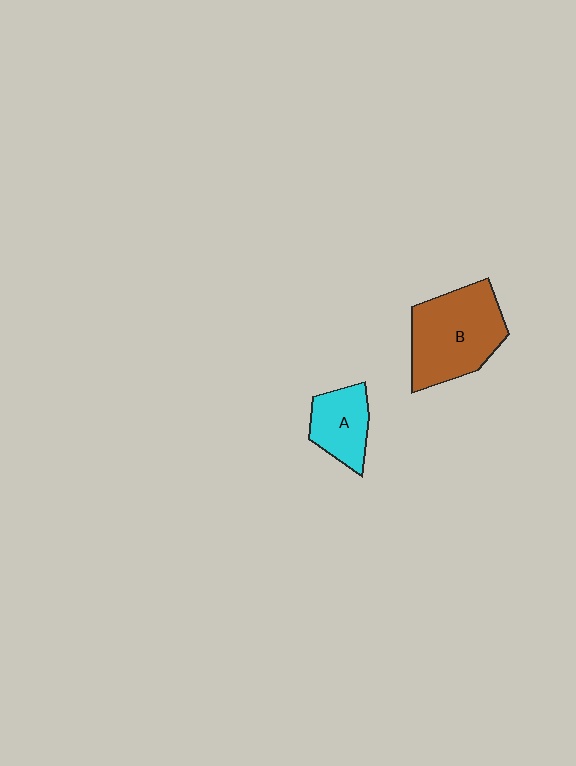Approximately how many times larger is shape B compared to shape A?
Approximately 1.9 times.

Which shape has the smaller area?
Shape A (cyan).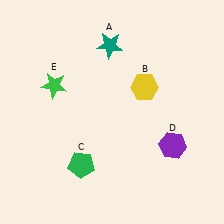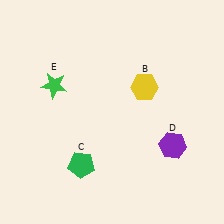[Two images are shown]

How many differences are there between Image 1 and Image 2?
There is 1 difference between the two images.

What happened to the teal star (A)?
The teal star (A) was removed in Image 2. It was in the top-left area of Image 1.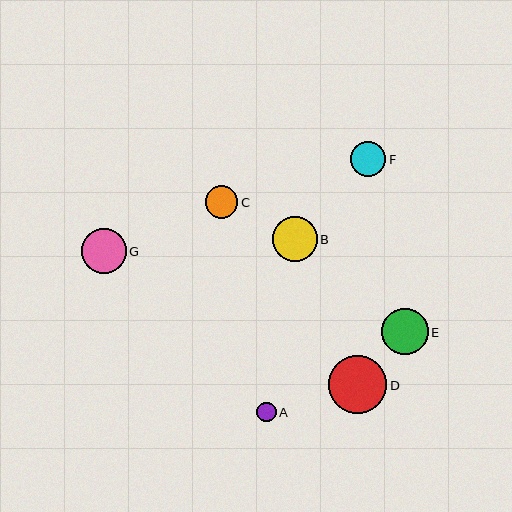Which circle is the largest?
Circle D is the largest with a size of approximately 58 pixels.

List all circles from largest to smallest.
From largest to smallest: D, E, B, G, F, C, A.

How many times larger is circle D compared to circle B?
Circle D is approximately 1.3 times the size of circle B.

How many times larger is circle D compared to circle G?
Circle D is approximately 1.3 times the size of circle G.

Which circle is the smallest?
Circle A is the smallest with a size of approximately 19 pixels.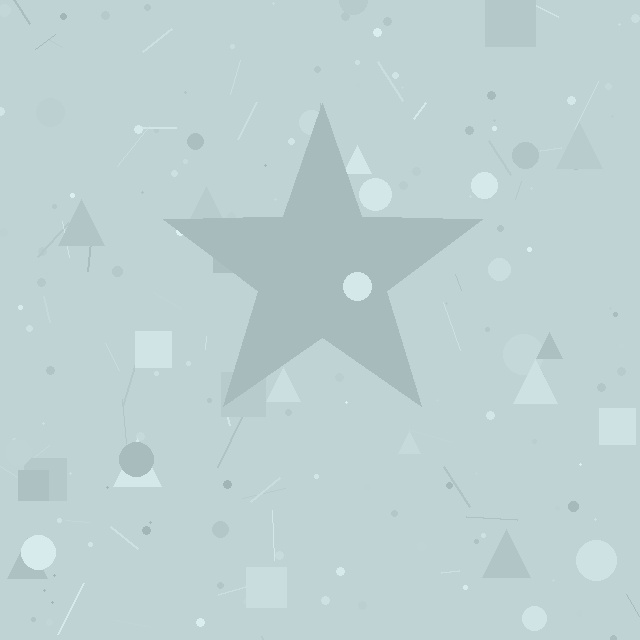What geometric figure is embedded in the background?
A star is embedded in the background.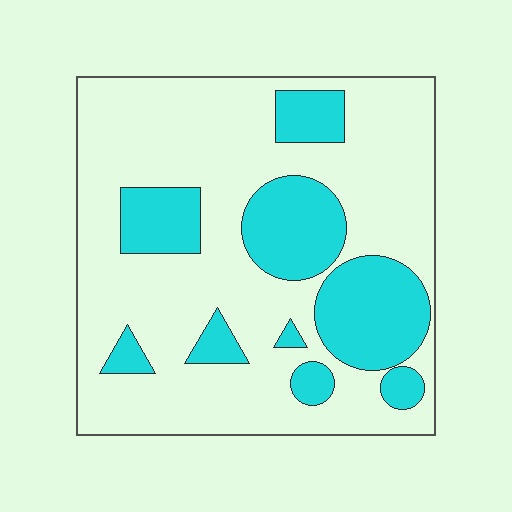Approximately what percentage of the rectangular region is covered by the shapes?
Approximately 25%.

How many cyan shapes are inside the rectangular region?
9.